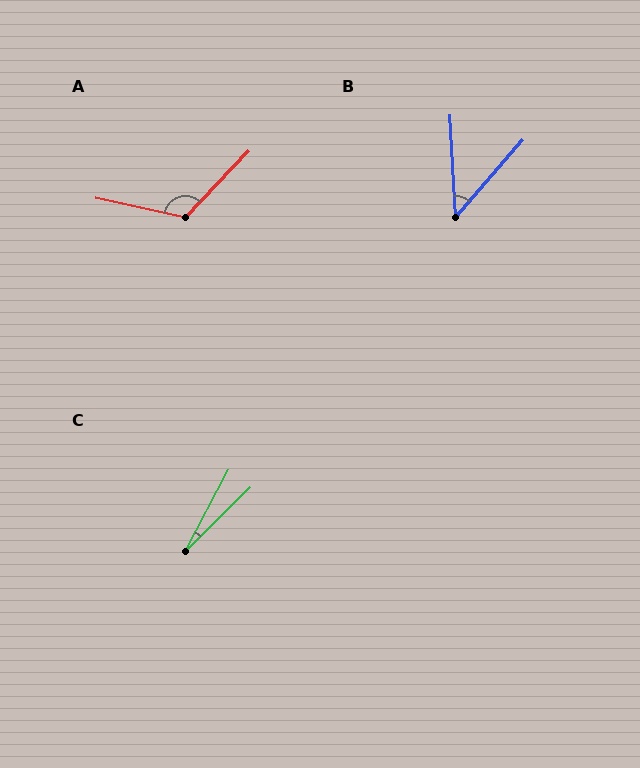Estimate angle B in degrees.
Approximately 44 degrees.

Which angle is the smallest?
C, at approximately 17 degrees.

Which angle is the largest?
A, at approximately 122 degrees.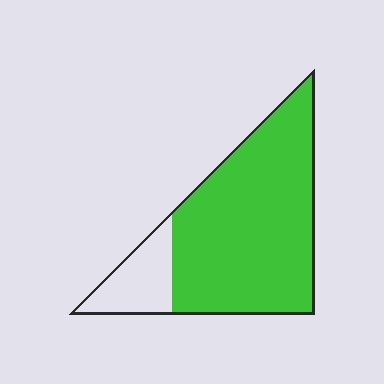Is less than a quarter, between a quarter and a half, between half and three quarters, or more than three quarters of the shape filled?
More than three quarters.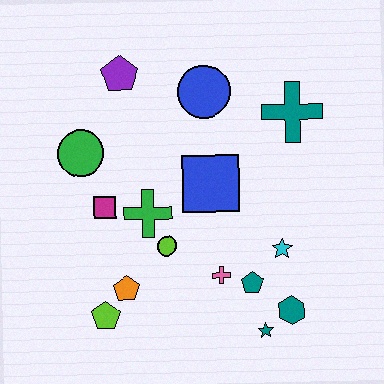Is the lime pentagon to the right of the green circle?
Yes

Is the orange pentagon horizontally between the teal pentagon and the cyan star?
No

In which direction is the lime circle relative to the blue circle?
The lime circle is below the blue circle.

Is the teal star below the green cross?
Yes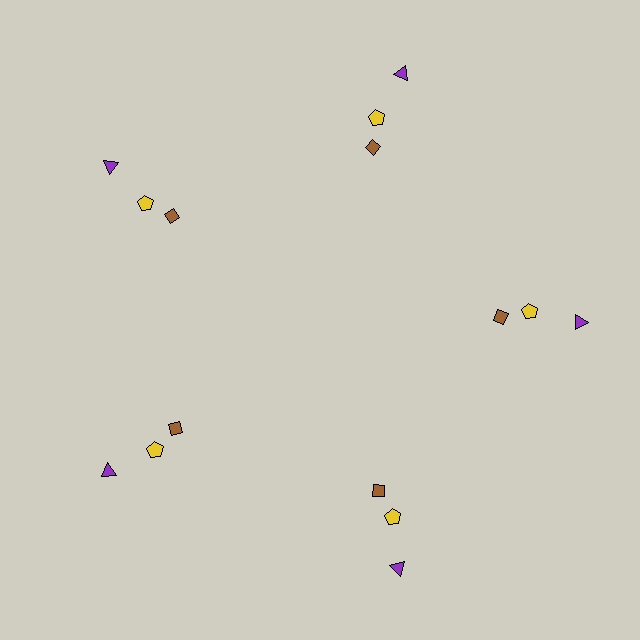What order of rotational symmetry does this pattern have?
This pattern has 5-fold rotational symmetry.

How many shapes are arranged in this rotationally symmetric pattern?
There are 15 shapes, arranged in 5 groups of 3.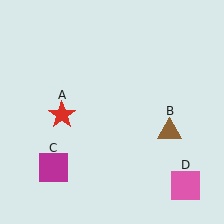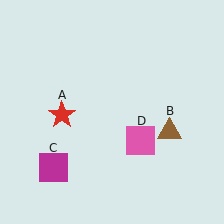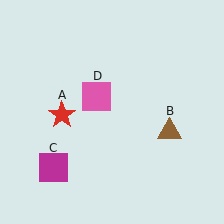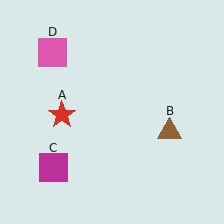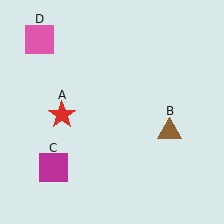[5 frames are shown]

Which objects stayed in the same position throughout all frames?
Red star (object A) and brown triangle (object B) and magenta square (object C) remained stationary.